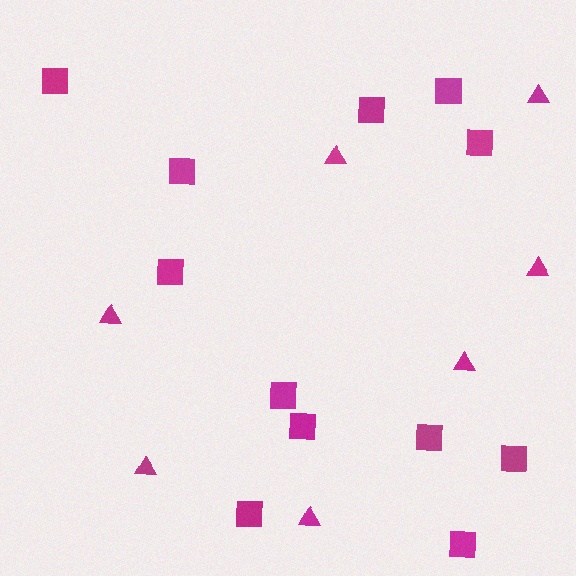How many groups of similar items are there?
There are 2 groups: one group of squares (12) and one group of triangles (7).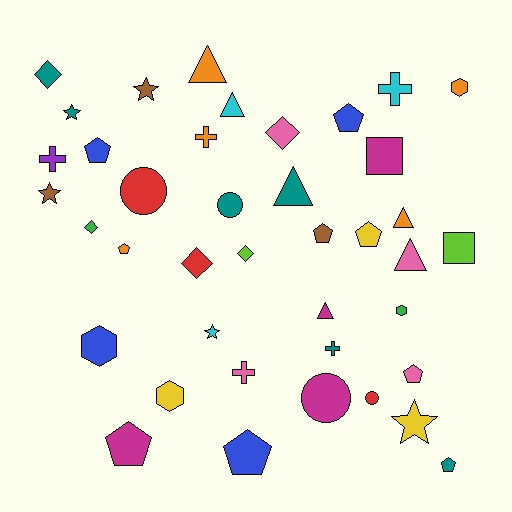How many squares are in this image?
There are 2 squares.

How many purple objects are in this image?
There is 1 purple object.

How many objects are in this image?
There are 40 objects.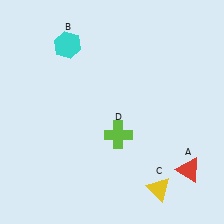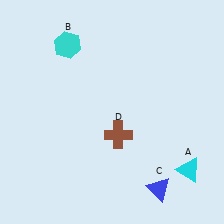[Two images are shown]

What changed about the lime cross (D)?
In Image 1, D is lime. In Image 2, it changed to brown.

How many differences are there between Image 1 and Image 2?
There are 3 differences between the two images.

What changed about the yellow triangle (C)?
In Image 1, C is yellow. In Image 2, it changed to blue.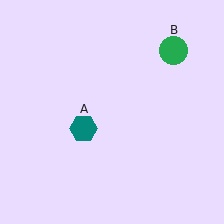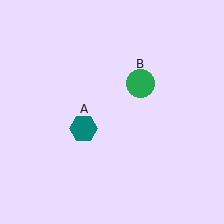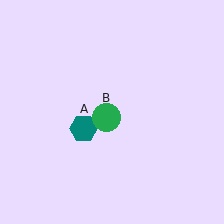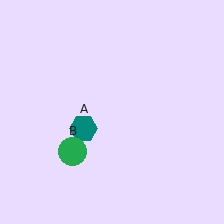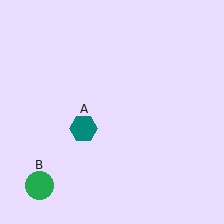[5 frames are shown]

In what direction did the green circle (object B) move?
The green circle (object B) moved down and to the left.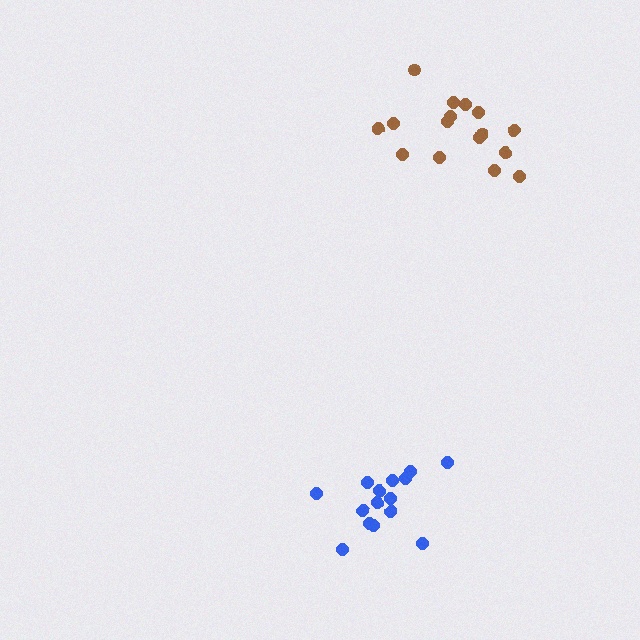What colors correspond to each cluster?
The clusters are colored: blue, brown.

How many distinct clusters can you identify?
There are 2 distinct clusters.